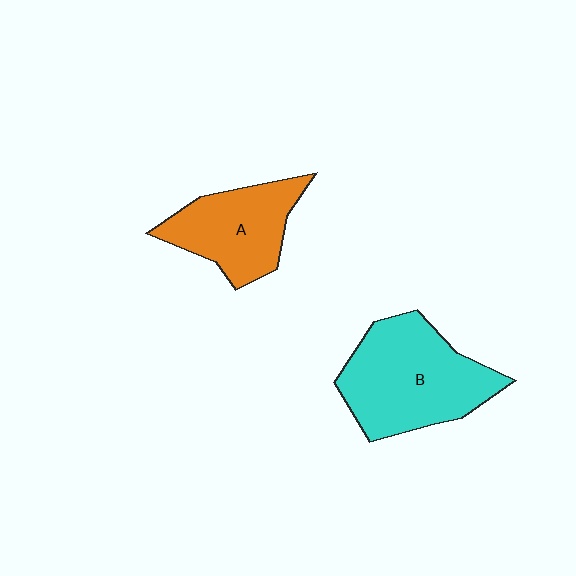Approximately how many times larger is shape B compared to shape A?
Approximately 1.4 times.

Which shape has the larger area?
Shape B (cyan).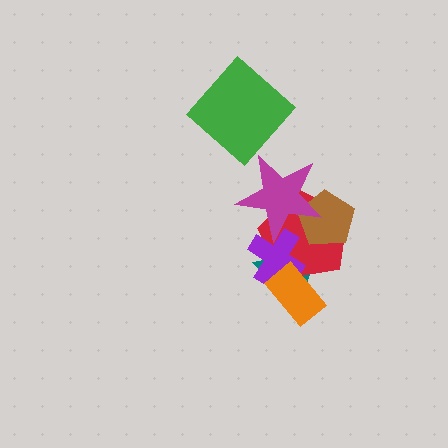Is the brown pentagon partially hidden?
Yes, it is partially covered by another shape.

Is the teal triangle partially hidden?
Yes, it is partially covered by another shape.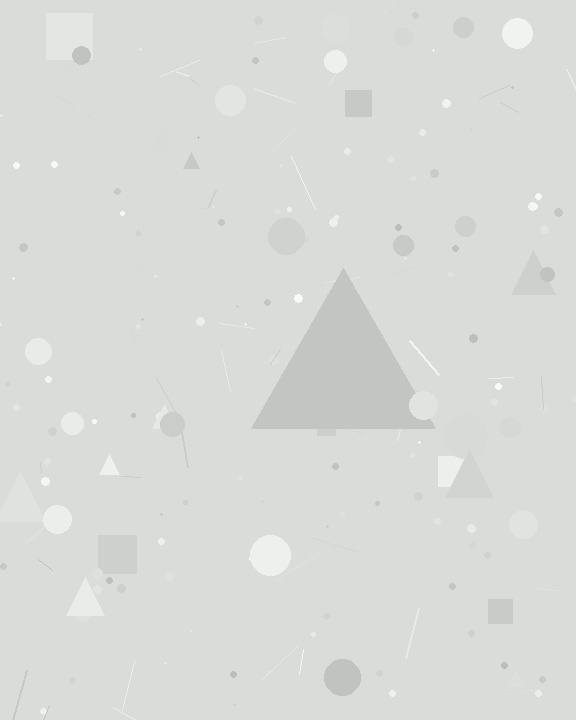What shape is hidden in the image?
A triangle is hidden in the image.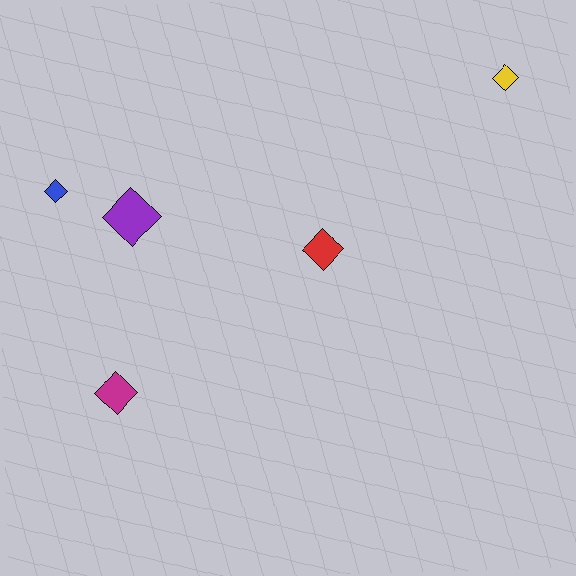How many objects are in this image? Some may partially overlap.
There are 5 objects.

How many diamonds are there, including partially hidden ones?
There are 5 diamonds.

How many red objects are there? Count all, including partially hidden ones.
There is 1 red object.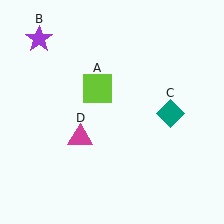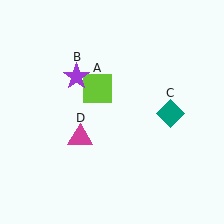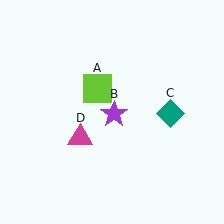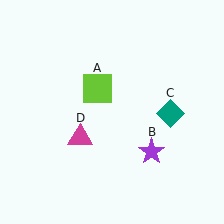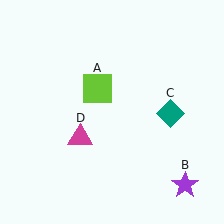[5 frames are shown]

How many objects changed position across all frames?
1 object changed position: purple star (object B).